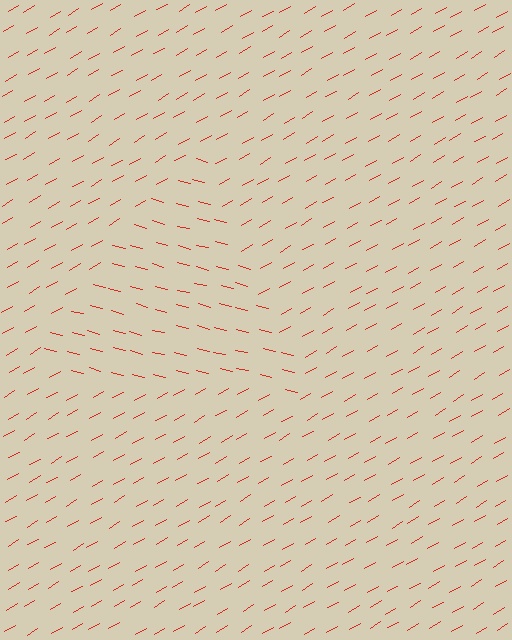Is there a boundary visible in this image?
Yes, there is a texture boundary formed by a change in line orientation.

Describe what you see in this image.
The image is filled with small red line segments. A triangle region in the image has lines oriented differently from the surrounding lines, creating a visible texture boundary.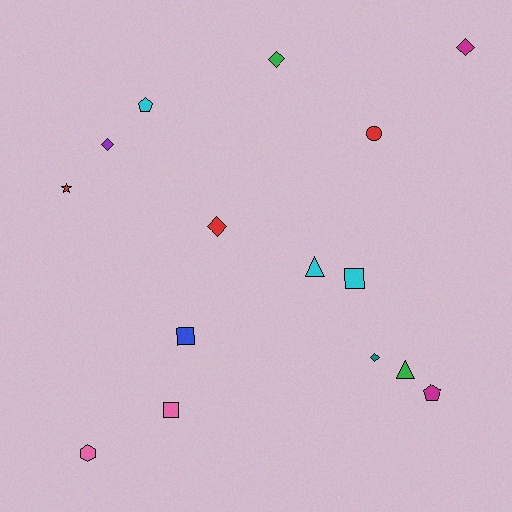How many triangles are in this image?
There are 2 triangles.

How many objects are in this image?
There are 15 objects.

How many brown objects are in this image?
There are no brown objects.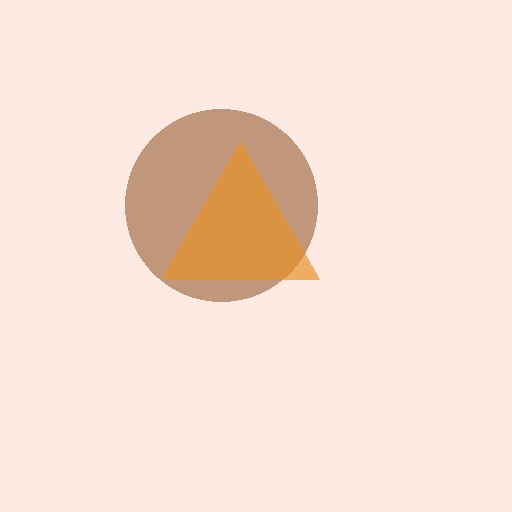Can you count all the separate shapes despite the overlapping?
Yes, there are 2 separate shapes.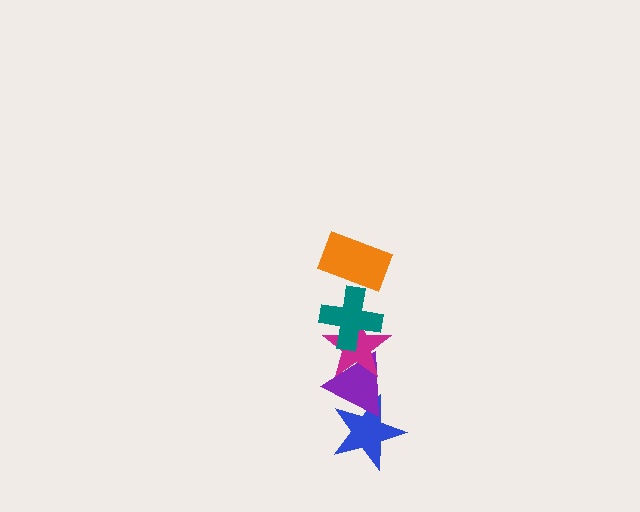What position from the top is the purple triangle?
The purple triangle is 4th from the top.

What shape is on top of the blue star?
The purple triangle is on top of the blue star.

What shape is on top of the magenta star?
The teal cross is on top of the magenta star.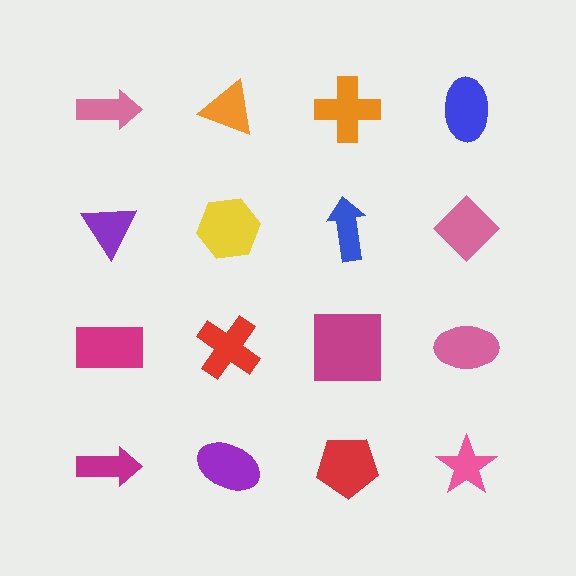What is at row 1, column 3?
An orange cross.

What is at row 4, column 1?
A magenta arrow.